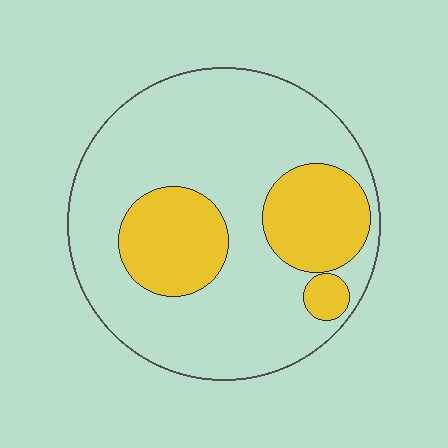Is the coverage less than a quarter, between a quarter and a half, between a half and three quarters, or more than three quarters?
Between a quarter and a half.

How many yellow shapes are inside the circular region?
3.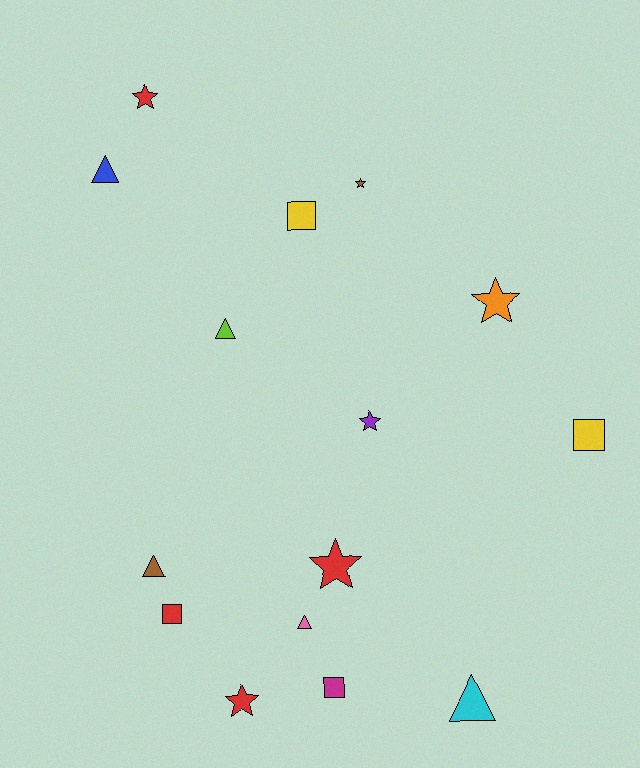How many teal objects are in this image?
There are no teal objects.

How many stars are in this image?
There are 6 stars.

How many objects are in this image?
There are 15 objects.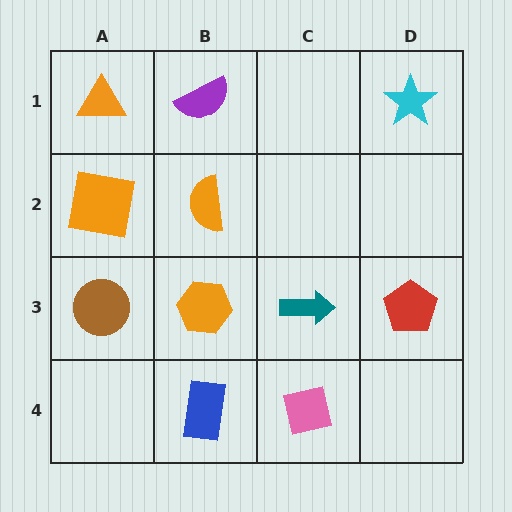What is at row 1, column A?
An orange triangle.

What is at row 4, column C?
A pink square.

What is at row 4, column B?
A blue rectangle.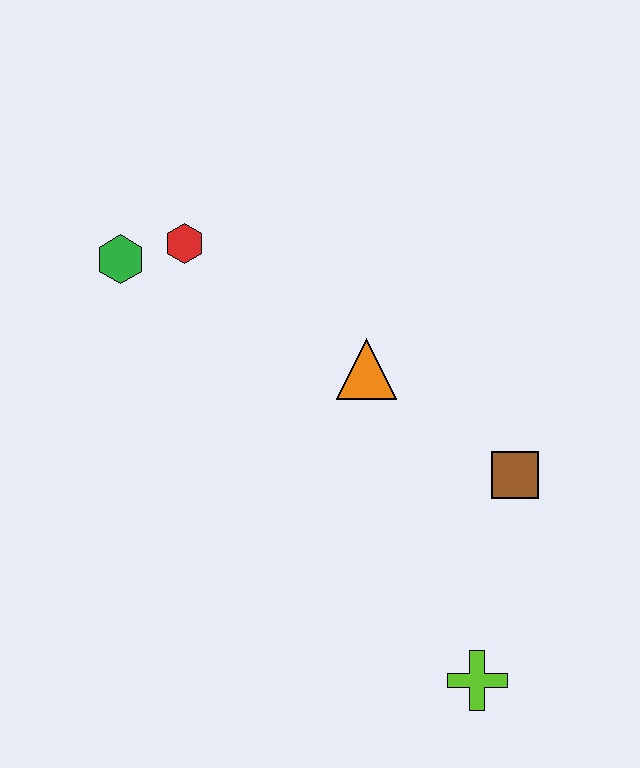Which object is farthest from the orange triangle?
The lime cross is farthest from the orange triangle.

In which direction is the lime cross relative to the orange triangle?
The lime cross is below the orange triangle.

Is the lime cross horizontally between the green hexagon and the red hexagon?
No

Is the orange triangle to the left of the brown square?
Yes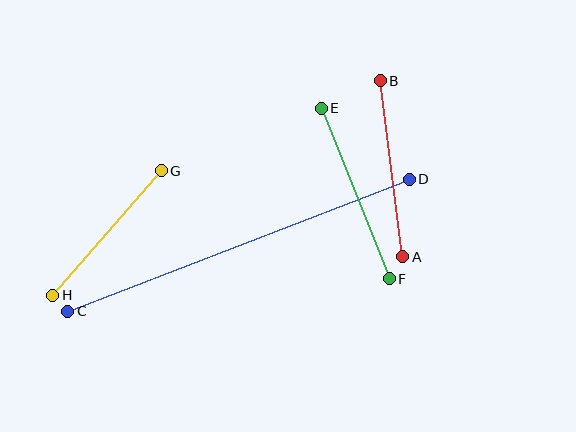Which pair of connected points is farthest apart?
Points C and D are farthest apart.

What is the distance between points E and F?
The distance is approximately 184 pixels.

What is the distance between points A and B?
The distance is approximately 177 pixels.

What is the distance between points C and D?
The distance is approximately 366 pixels.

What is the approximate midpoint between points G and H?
The midpoint is at approximately (107, 233) pixels.